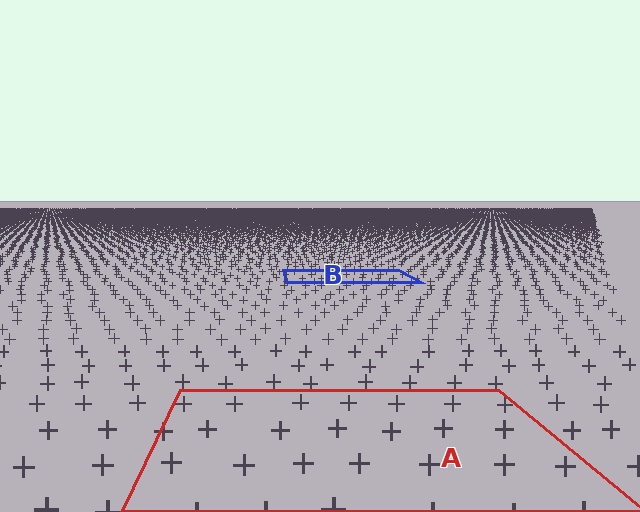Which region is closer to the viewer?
Region A is closer. The texture elements there are larger and more spread out.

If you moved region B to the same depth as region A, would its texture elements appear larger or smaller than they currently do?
They would appear larger. At a closer depth, the same texture elements are projected at a bigger on-screen size.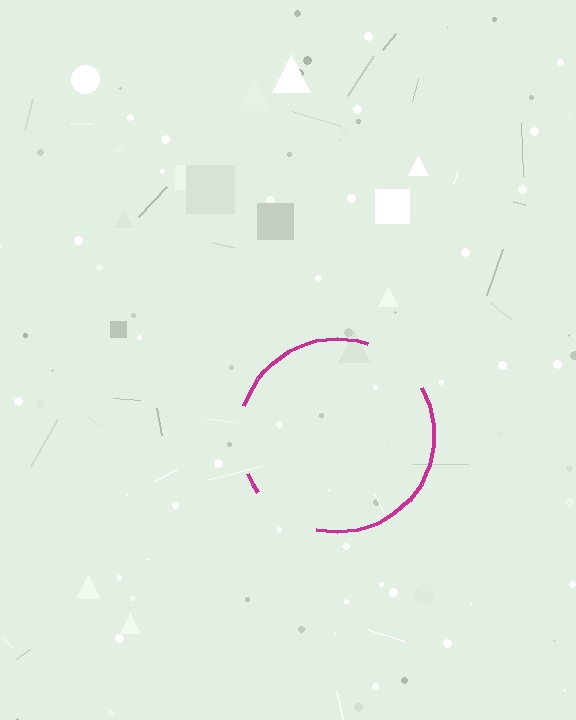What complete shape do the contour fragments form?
The contour fragments form a circle.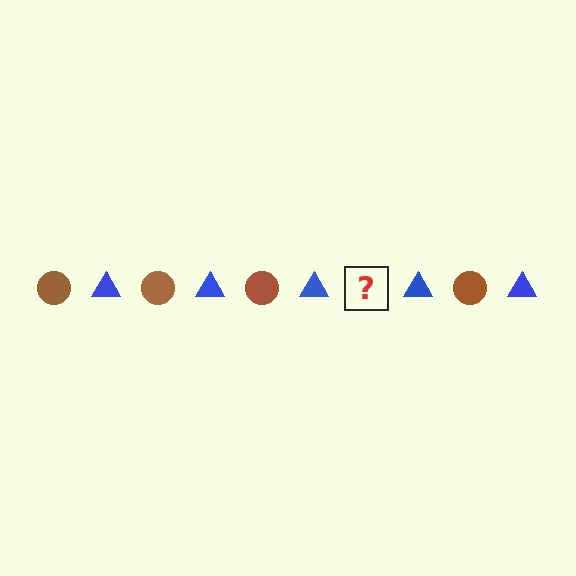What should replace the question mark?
The question mark should be replaced with a brown circle.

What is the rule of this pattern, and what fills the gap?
The rule is that the pattern alternates between brown circle and blue triangle. The gap should be filled with a brown circle.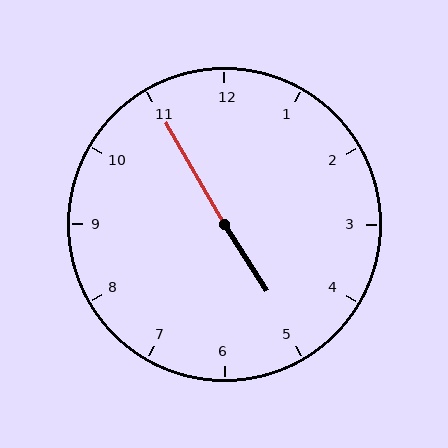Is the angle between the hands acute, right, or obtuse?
It is obtuse.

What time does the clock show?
4:55.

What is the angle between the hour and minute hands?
Approximately 178 degrees.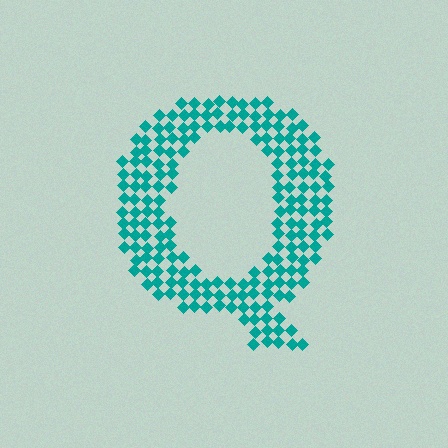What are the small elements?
The small elements are diamonds.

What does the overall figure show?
The overall figure shows the letter Q.